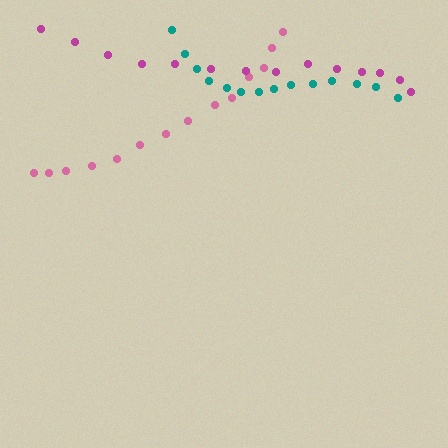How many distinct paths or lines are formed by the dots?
There are 3 distinct paths.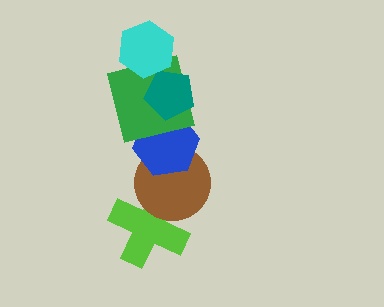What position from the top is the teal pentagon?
The teal pentagon is 2nd from the top.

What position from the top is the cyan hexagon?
The cyan hexagon is 1st from the top.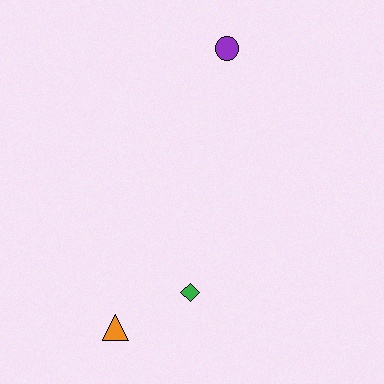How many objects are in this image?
There are 3 objects.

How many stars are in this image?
There are no stars.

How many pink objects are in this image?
There are no pink objects.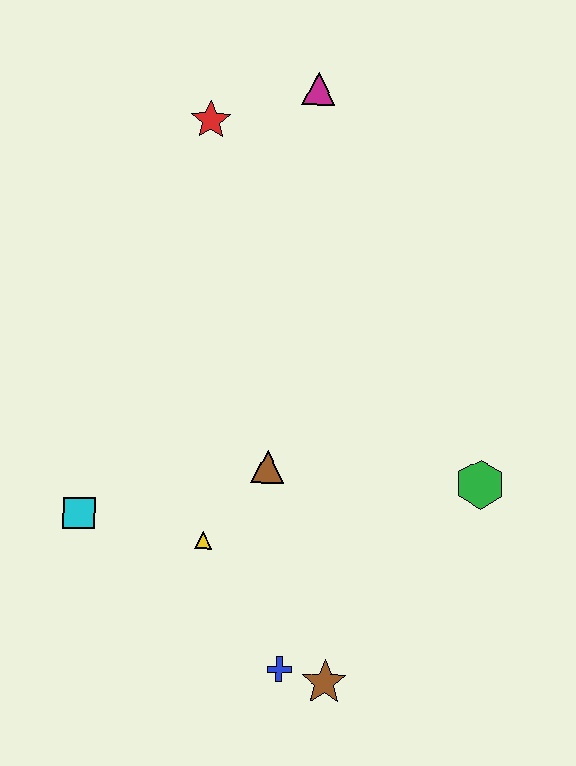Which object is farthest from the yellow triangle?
The magenta triangle is farthest from the yellow triangle.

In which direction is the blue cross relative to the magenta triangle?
The blue cross is below the magenta triangle.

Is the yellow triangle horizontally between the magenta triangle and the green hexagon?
No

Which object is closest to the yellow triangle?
The brown triangle is closest to the yellow triangle.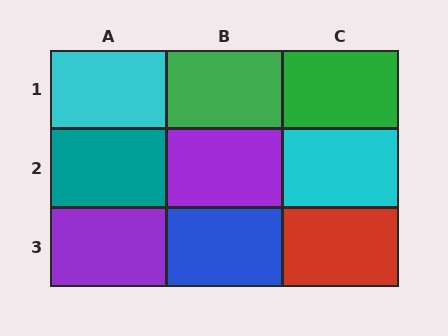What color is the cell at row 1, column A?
Cyan.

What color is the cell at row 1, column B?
Green.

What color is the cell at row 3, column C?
Red.